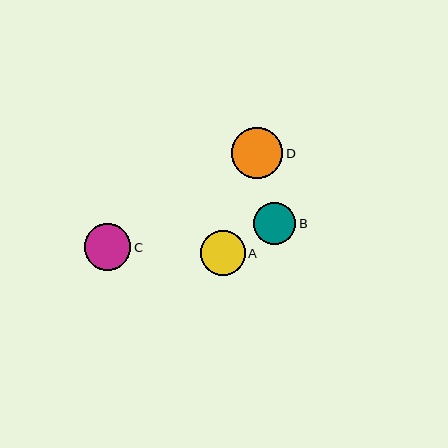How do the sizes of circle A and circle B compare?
Circle A and circle B are approximately the same size.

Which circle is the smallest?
Circle B is the smallest with a size of approximately 42 pixels.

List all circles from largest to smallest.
From largest to smallest: D, C, A, B.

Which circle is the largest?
Circle D is the largest with a size of approximately 51 pixels.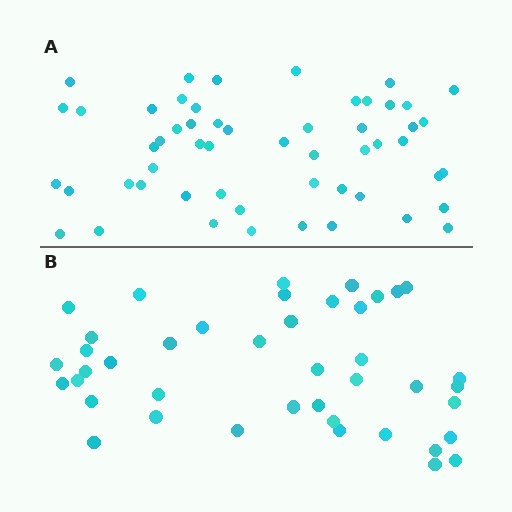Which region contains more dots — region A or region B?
Region A (the top region) has more dots.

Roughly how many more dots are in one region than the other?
Region A has roughly 12 or so more dots than region B.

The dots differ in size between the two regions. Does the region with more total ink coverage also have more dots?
No. Region B has more total ink coverage because its dots are larger, but region A actually contains more individual dots. Total area can be misleading — the number of items is what matters here.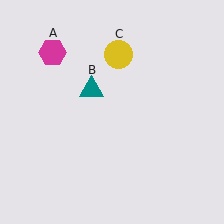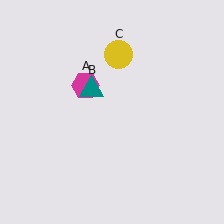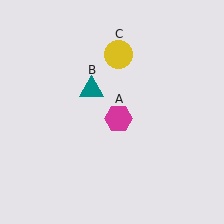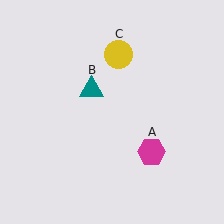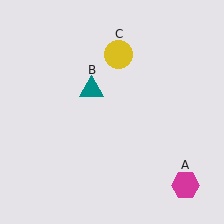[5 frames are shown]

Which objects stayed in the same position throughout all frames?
Teal triangle (object B) and yellow circle (object C) remained stationary.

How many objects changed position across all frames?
1 object changed position: magenta hexagon (object A).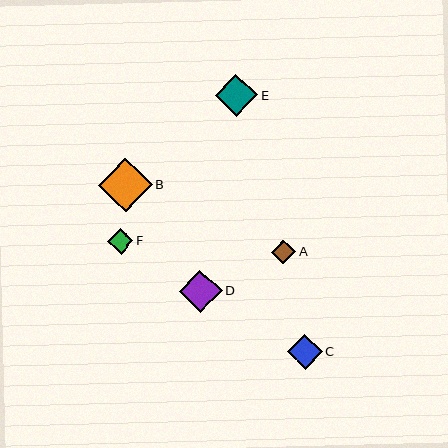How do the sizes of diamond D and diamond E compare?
Diamond D and diamond E are approximately the same size.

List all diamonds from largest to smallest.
From largest to smallest: B, D, E, C, F, A.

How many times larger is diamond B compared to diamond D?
Diamond B is approximately 1.3 times the size of diamond D.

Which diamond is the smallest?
Diamond A is the smallest with a size of approximately 24 pixels.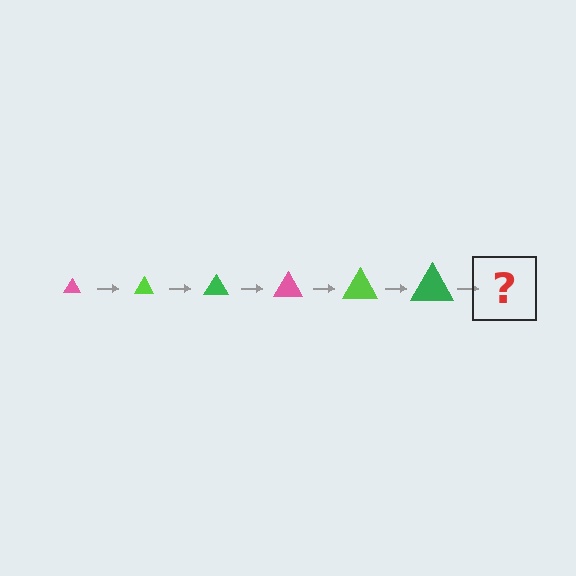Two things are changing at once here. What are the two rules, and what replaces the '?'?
The two rules are that the triangle grows larger each step and the color cycles through pink, lime, and green. The '?' should be a pink triangle, larger than the previous one.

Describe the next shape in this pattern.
It should be a pink triangle, larger than the previous one.